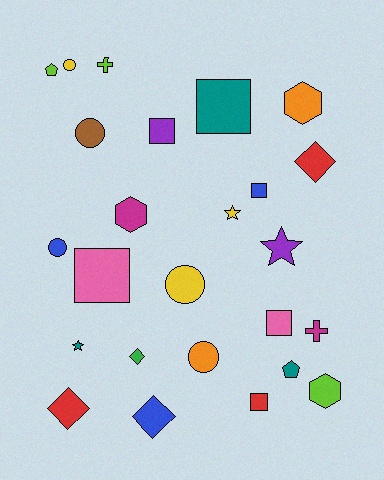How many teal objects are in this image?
There are 3 teal objects.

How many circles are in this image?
There are 5 circles.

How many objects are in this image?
There are 25 objects.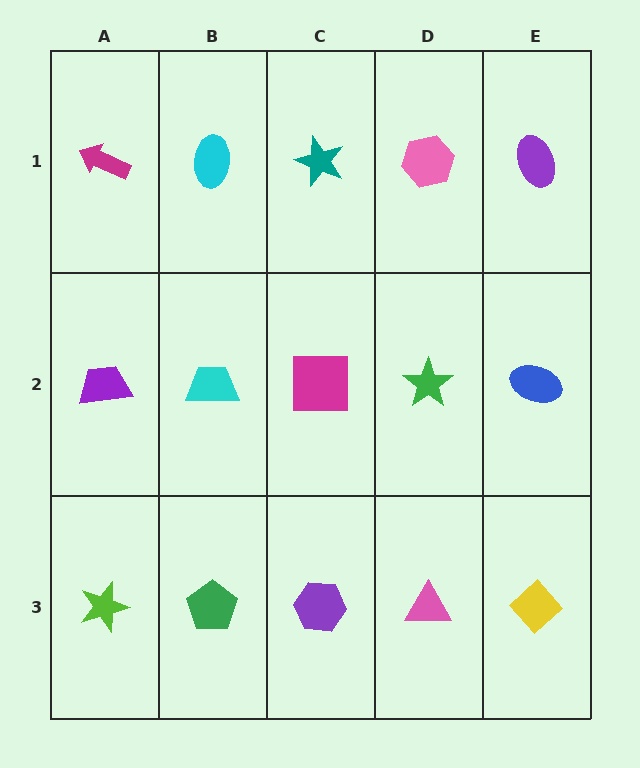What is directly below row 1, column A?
A purple trapezoid.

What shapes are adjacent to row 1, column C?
A magenta square (row 2, column C), a cyan ellipse (row 1, column B), a pink hexagon (row 1, column D).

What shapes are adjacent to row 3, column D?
A green star (row 2, column D), a purple hexagon (row 3, column C), a yellow diamond (row 3, column E).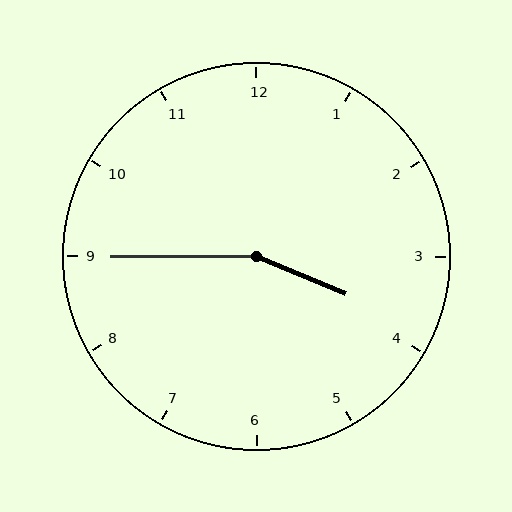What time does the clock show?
3:45.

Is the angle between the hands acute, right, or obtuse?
It is obtuse.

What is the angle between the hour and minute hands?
Approximately 158 degrees.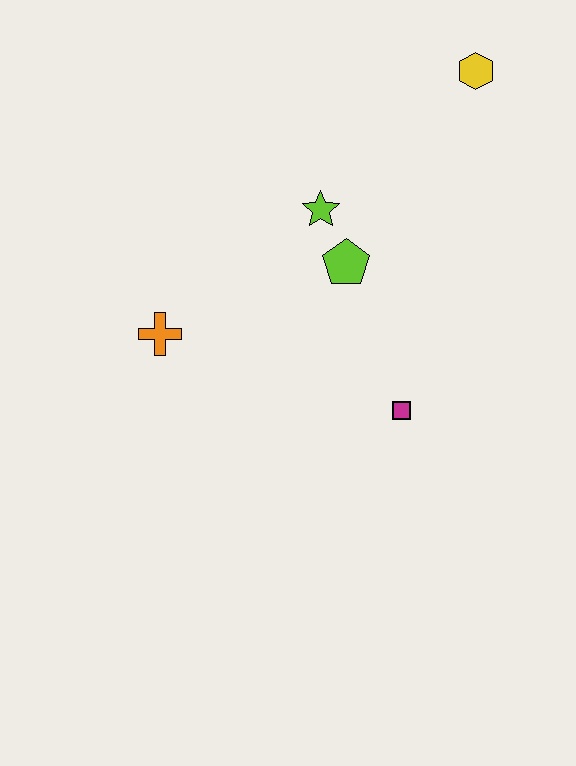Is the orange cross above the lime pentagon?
No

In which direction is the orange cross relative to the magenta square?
The orange cross is to the left of the magenta square.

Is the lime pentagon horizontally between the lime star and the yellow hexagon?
Yes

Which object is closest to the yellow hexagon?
The lime star is closest to the yellow hexagon.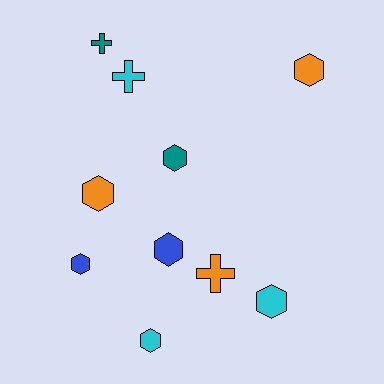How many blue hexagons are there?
There are 2 blue hexagons.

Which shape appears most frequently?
Hexagon, with 7 objects.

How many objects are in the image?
There are 10 objects.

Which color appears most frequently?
Cyan, with 3 objects.